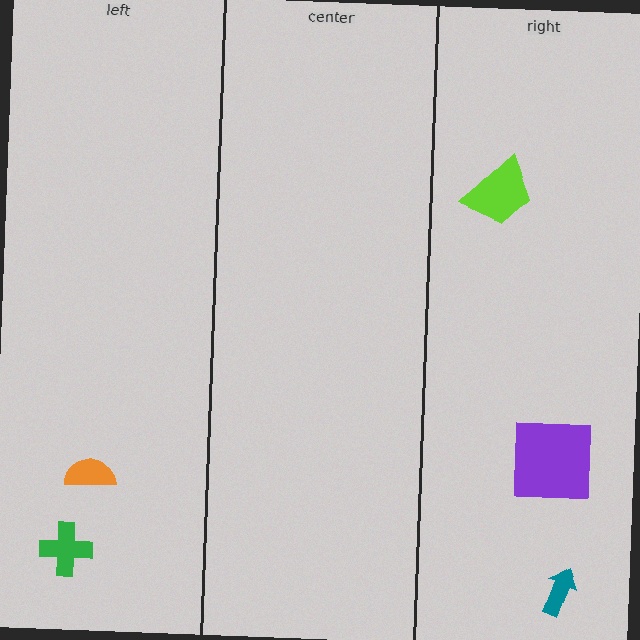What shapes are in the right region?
The teal arrow, the purple square, the lime trapezoid.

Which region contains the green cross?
The left region.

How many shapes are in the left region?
2.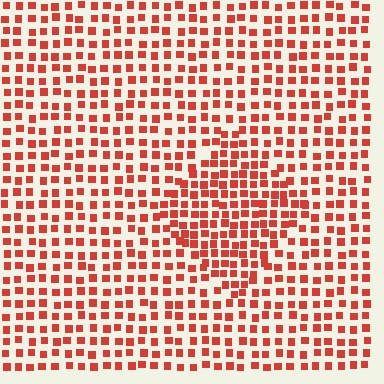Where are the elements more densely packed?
The elements are more densely packed inside the diamond boundary.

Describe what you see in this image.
The image contains small red elements arranged at two different densities. A diamond-shaped region is visible where the elements are more densely packed than the surrounding area.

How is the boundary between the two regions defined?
The boundary is defined by a change in element density (approximately 1.5x ratio). All elements are the same color, size, and shape.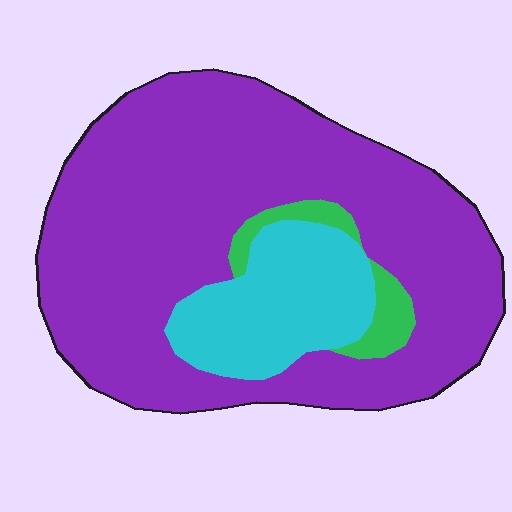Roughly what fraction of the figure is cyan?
Cyan takes up about one sixth (1/6) of the figure.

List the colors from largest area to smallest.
From largest to smallest: purple, cyan, green.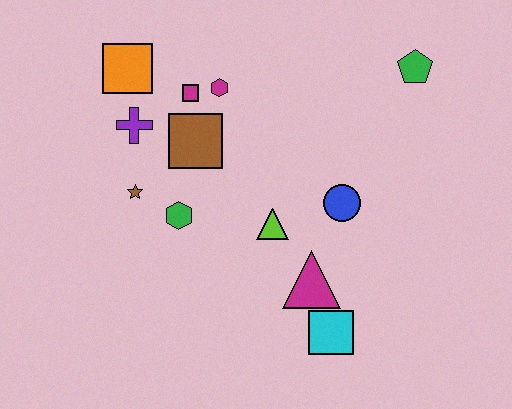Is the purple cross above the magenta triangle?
Yes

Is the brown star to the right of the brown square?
No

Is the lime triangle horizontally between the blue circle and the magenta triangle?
No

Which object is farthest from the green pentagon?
The brown star is farthest from the green pentagon.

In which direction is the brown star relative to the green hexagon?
The brown star is to the left of the green hexagon.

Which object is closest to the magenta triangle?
The cyan square is closest to the magenta triangle.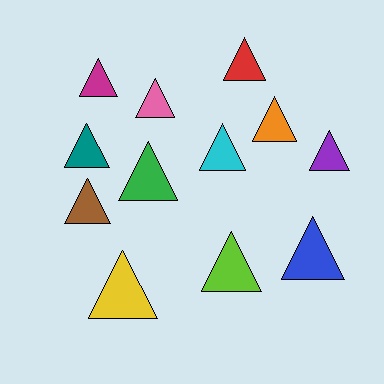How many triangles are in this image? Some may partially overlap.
There are 12 triangles.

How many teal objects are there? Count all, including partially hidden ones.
There is 1 teal object.